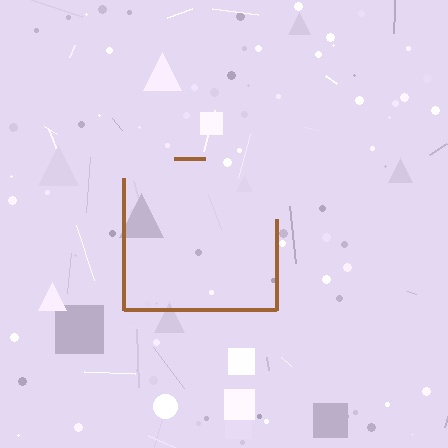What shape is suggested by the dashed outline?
The dashed outline suggests a square.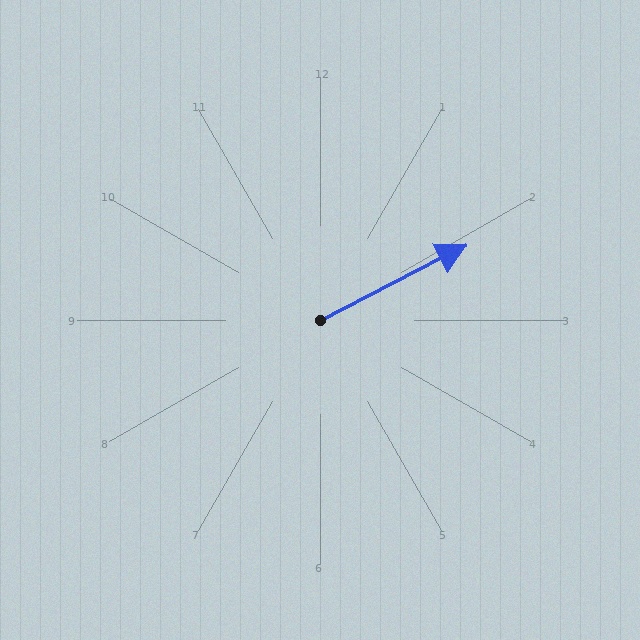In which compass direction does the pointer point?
Northeast.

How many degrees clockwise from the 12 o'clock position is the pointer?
Approximately 63 degrees.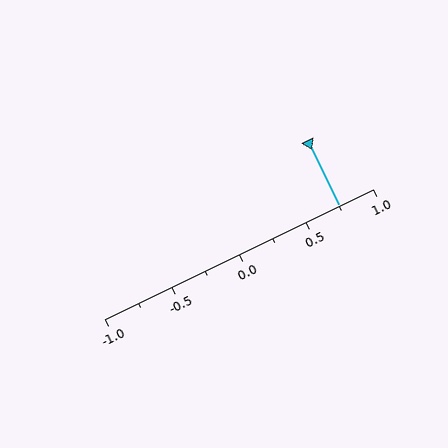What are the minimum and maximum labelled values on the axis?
The axis runs from -1.0 to 1.0.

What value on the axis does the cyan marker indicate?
The marker indicates approximately 0.75.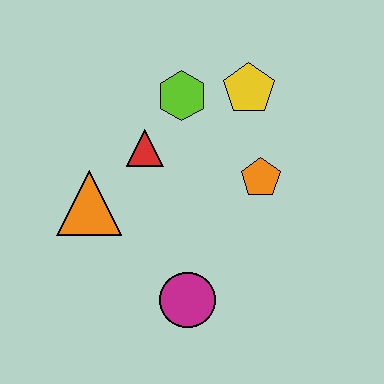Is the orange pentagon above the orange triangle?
Yes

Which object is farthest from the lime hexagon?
The magenta circle is farthest from the lime hexagon.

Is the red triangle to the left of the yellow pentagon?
Yes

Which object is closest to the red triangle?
The lime hexagon is closest to the red triangle.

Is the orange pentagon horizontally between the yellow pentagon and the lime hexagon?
No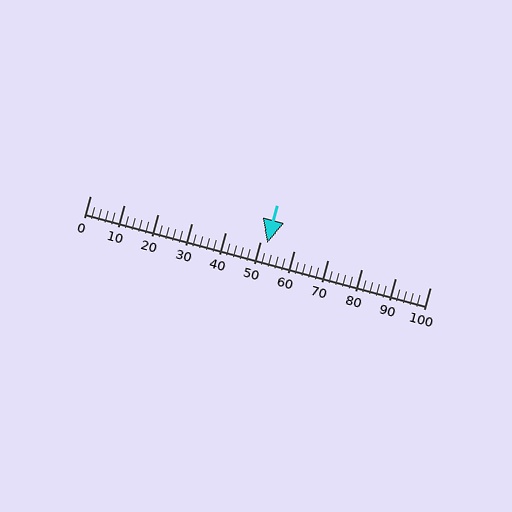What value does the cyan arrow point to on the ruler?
The cyan arrow points to approximately 52.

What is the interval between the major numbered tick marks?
The major tick marks are spaced 10 units apart.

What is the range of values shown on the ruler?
The ruler shows values from 0 to 100.